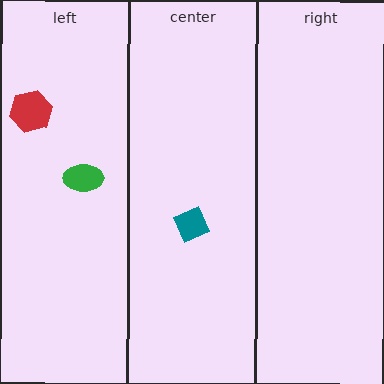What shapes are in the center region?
The teal square.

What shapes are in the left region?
The green ellipse, the red hexagon.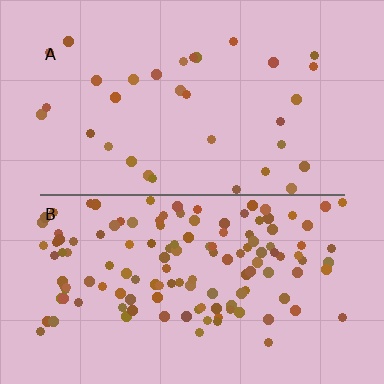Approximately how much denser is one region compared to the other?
Approximately 4.0× — region B over region A.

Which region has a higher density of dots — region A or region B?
B (the bottom).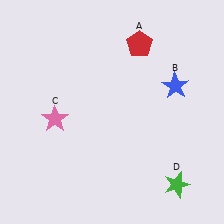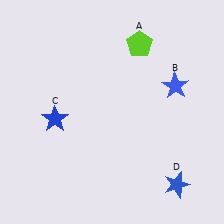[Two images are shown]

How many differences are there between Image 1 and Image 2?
There are 3 differences between the two images.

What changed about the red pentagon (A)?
In Image 1, A is red. In Image 2, it changed to lime.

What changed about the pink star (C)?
In Image 1, C is pink. In Image 2, it changed to blue.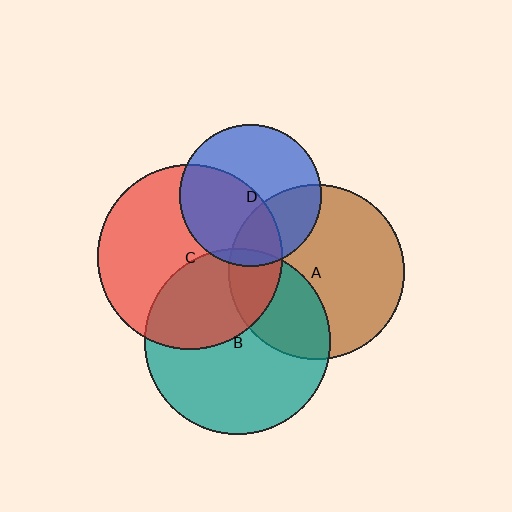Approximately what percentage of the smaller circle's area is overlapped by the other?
Approximately 45%.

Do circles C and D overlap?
Yes.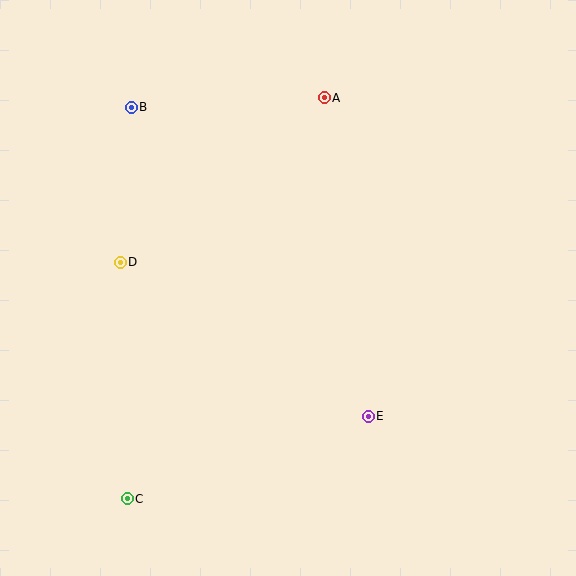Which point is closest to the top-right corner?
Point A is closest to the top-right corner.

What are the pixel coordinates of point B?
Point B is at (131, 107).